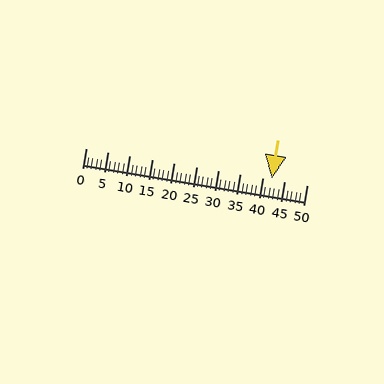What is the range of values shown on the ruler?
The ruler shows values from 0 to 50.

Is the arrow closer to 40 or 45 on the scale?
The arrow is closer to 40.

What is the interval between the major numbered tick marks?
The major tick marks are spaced 5 units apart.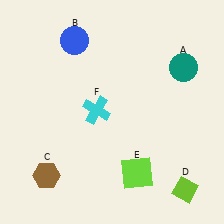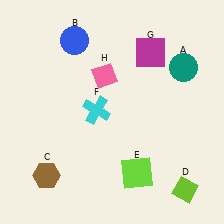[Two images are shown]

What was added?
A magenta square (G), a pink diamond (H) were added in Image 2.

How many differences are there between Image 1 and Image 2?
There are 2 differences between the two images.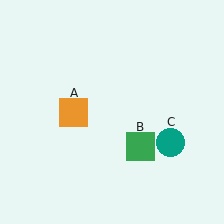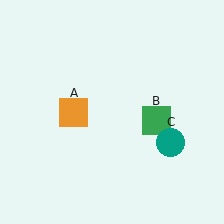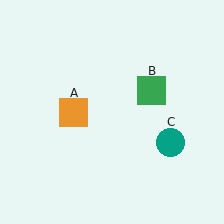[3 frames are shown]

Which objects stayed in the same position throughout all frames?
Orange square (object A) and teal circle (object C) remained stationary.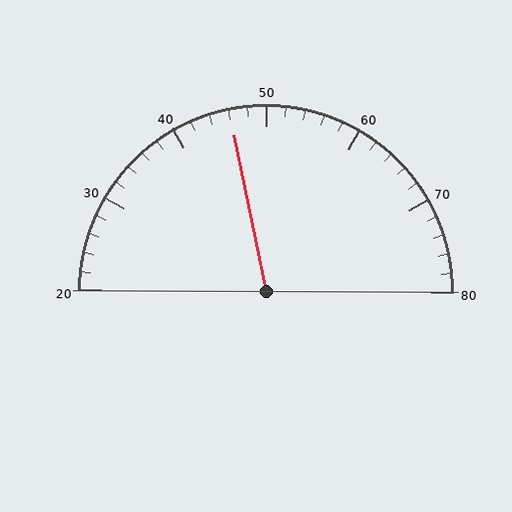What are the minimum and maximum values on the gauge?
The gauge ranges from 20 to 80.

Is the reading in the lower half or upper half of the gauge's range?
The reading is in the lower half of the range (20 to 80).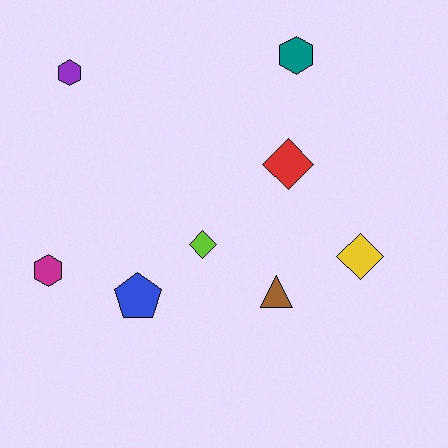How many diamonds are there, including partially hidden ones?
There are 3 diamonds.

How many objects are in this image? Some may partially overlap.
There are 8 objects.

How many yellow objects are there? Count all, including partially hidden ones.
There is 1 yellow object.